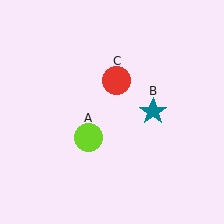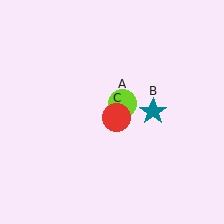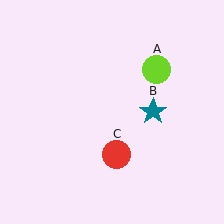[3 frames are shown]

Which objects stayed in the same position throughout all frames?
Teal star (object B) remained stationary.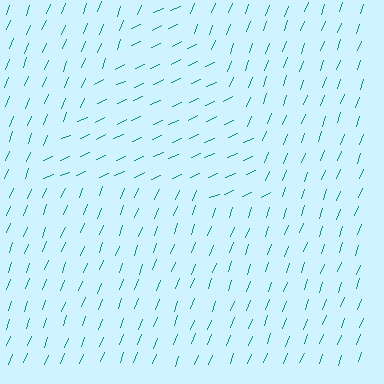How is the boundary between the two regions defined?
The boundary is defined purely by a change in line orientation (approximately 45 degrees difference). All lines are the same color and thickness.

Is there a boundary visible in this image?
Yes, there is a texture boundary formed by a change in line orientation.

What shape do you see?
I see a triangle.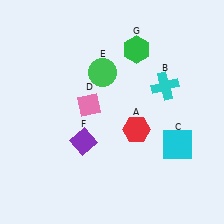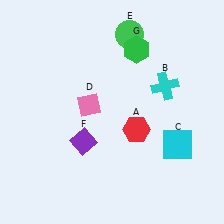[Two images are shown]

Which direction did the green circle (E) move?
The green circle (E) moved up.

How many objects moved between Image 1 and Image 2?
1 object moved between the two images.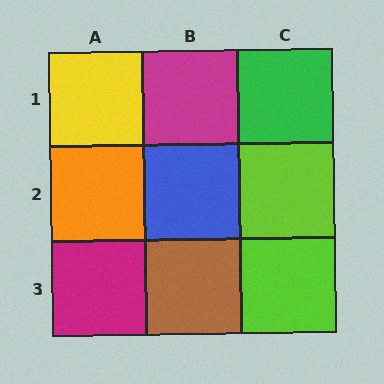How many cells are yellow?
1 cell is yellow.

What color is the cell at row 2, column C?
Lime.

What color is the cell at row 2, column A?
Orange.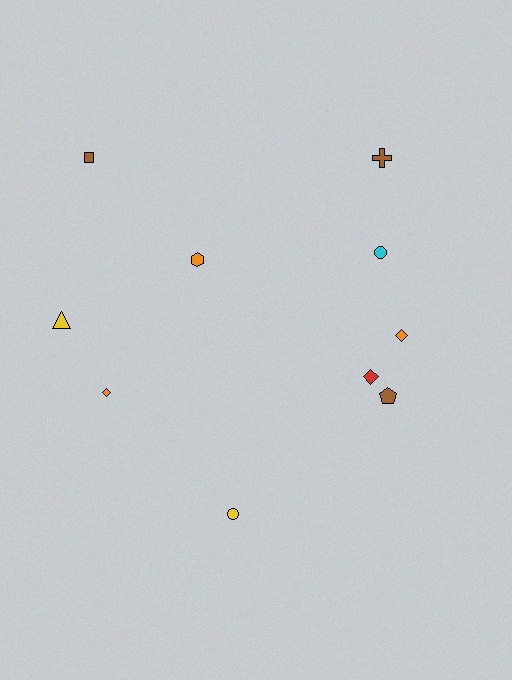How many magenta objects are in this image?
There are no magenta objects.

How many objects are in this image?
There are 10 objects.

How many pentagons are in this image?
There is 1 pentagon.